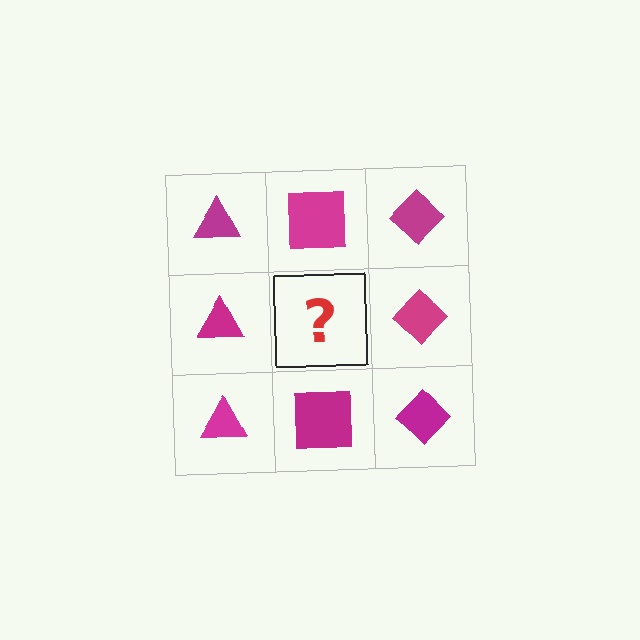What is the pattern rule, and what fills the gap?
The rule is that each column has a consistent shape. The gap should be filled with a magenta square.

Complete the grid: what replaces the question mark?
The question mark should be replaced with a magenta square.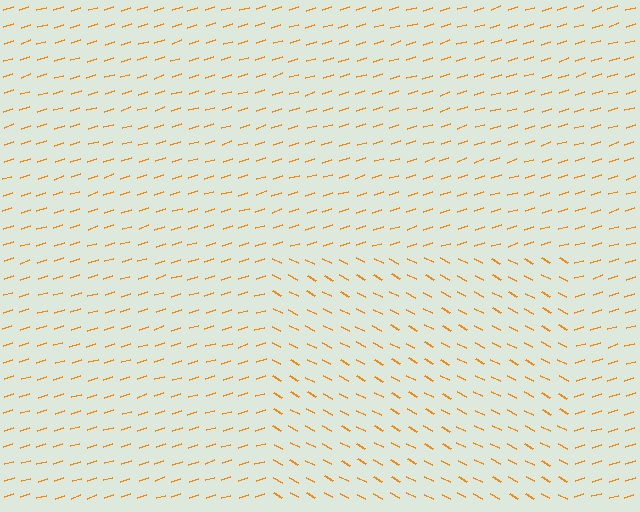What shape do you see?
I see a rectangle.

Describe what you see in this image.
The image is filled with small orange line segments. A rectangle region in the image has lines oriented differently from the surrounding lines, creating a visible texture boundary.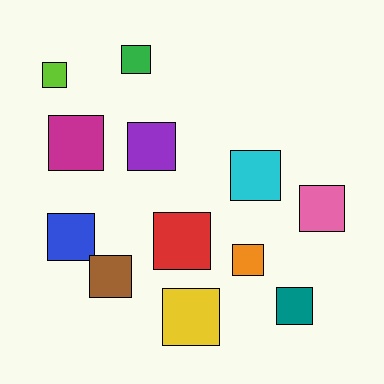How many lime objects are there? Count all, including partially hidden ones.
There is 1 lime object.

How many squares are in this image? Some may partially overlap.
There are 12 squares.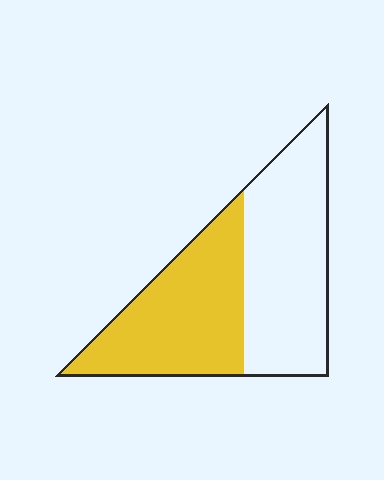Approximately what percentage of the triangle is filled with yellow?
Approximately 50%.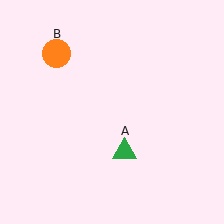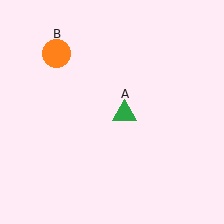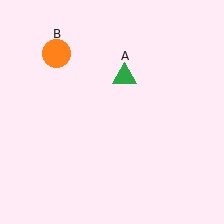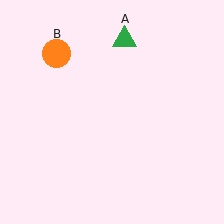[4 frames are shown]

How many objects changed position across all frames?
1 object changed position: green triangle (object A).